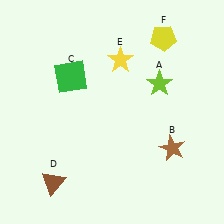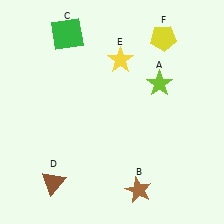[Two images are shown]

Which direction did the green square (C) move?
The green square (C) moved up.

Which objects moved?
The objects that moved are: the brown star (B), the green square (C).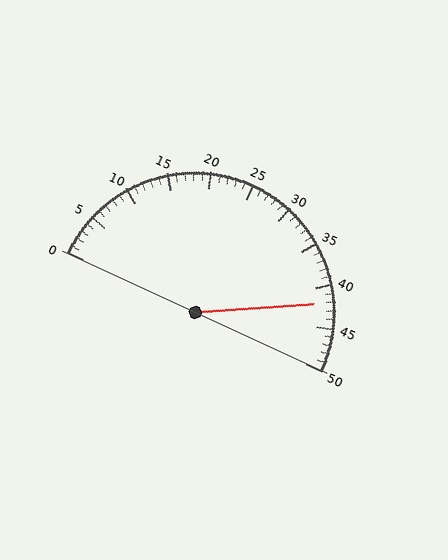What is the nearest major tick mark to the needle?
The nearest major tick mark is 40.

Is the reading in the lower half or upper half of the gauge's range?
The reading is in the upper half of the range (0 to 50).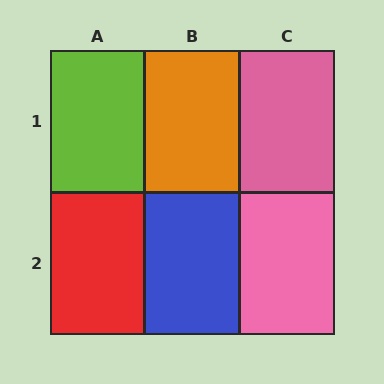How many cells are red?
1 cell is red.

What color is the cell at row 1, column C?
Pink.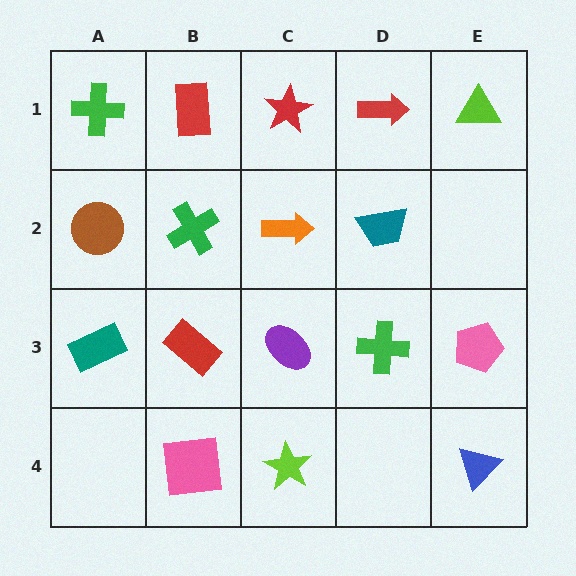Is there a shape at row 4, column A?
No, that cell is empty.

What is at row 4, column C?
A lime star.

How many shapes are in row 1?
5 shapes.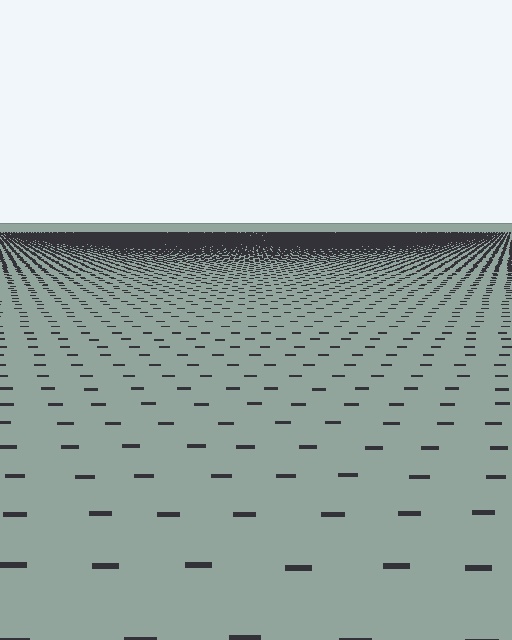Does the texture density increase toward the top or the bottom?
Density increases toward the top.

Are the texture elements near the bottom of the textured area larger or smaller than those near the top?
Larger. Near the bottom, elements are closer to the viewer and appear at a bigger on-screen size.